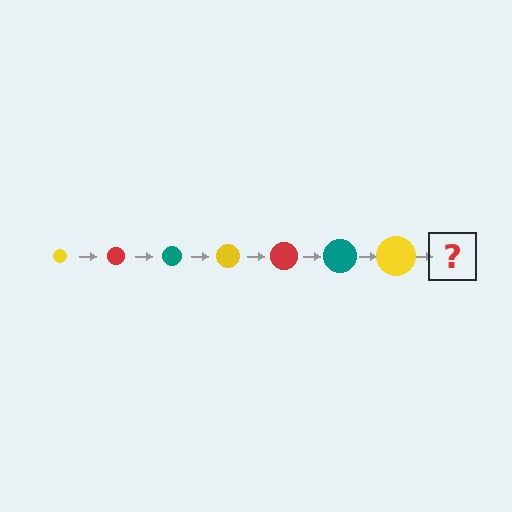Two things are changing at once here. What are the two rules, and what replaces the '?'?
The two rules are that the circle grows larger each step and the color cycles through yellow, red, and teal. The '?' should be a red circle, larger than the previous one.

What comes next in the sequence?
The next element should be a red circle, larger than the previous one.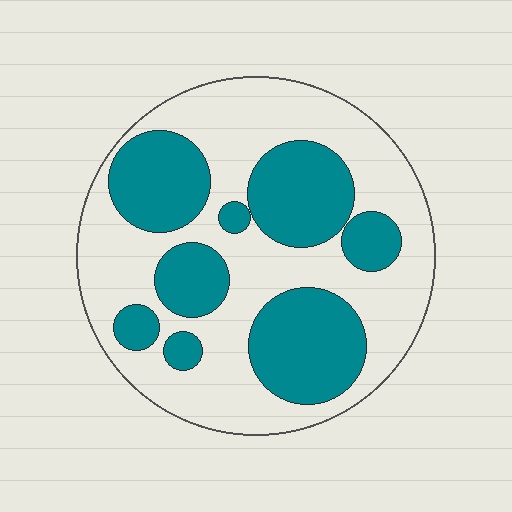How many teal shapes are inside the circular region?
8.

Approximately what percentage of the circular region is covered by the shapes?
Approximately 40%.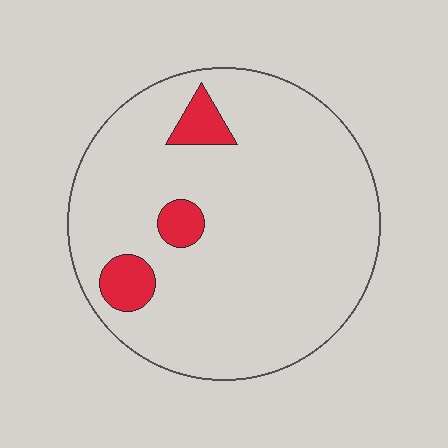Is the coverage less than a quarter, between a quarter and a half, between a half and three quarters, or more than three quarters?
Less than a quarter.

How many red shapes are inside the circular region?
3.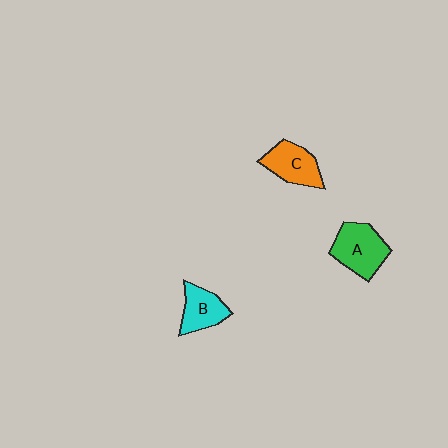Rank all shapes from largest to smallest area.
From largest to smallest: A (green), C (orange), B (cyan).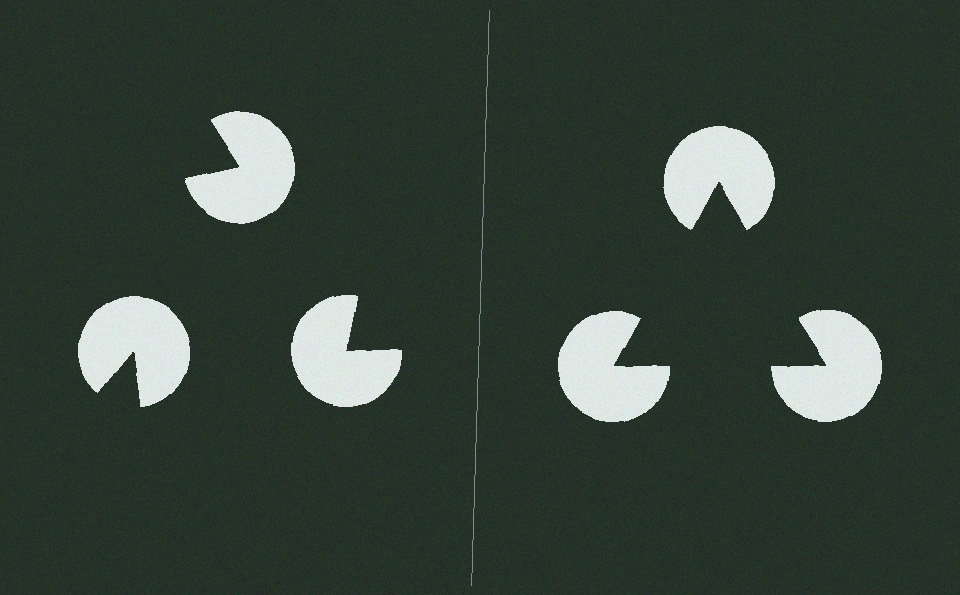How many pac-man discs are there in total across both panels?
6 — 3 on each side.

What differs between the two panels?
The pac-man discs are positioned identically on both sides; only the wedge orientations differ. On the right they align to a triangle; on the left they are misaligned.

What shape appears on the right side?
An illusory triangle.